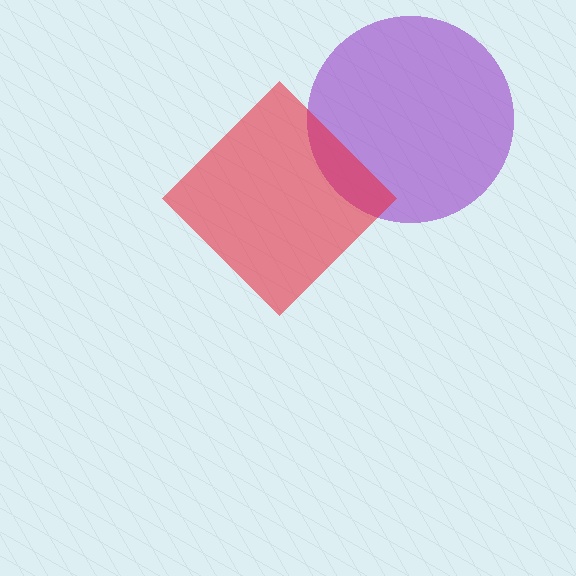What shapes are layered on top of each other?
The layered shapes are: a purple circle, a red diamond.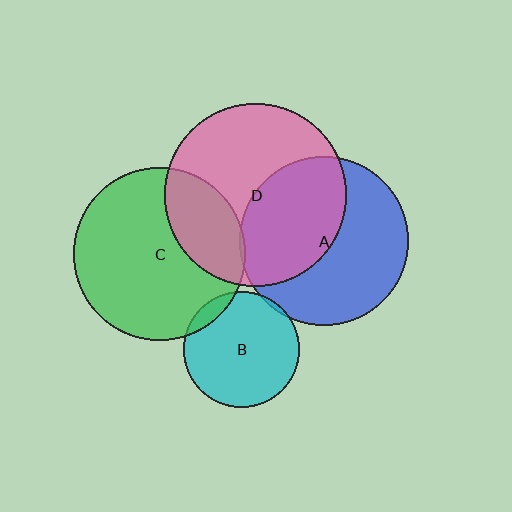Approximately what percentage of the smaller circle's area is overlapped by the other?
Approximately 25%.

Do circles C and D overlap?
Yes.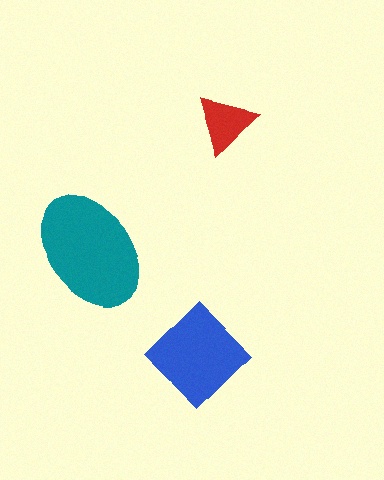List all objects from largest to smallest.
The teal ellipse, the blue diamond, the red triangle.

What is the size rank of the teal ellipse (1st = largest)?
1st.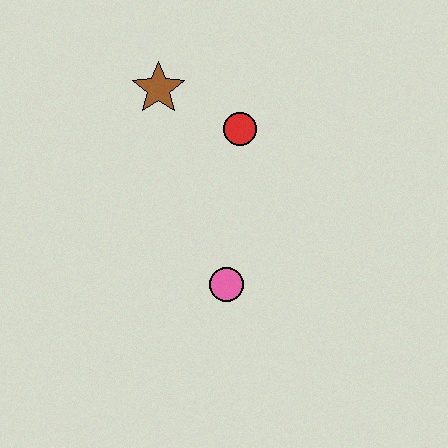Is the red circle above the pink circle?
Yes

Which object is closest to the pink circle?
The red circle is closest to the pink circle.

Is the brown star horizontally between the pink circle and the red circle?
No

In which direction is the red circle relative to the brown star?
The red circle is to the right of the brown star.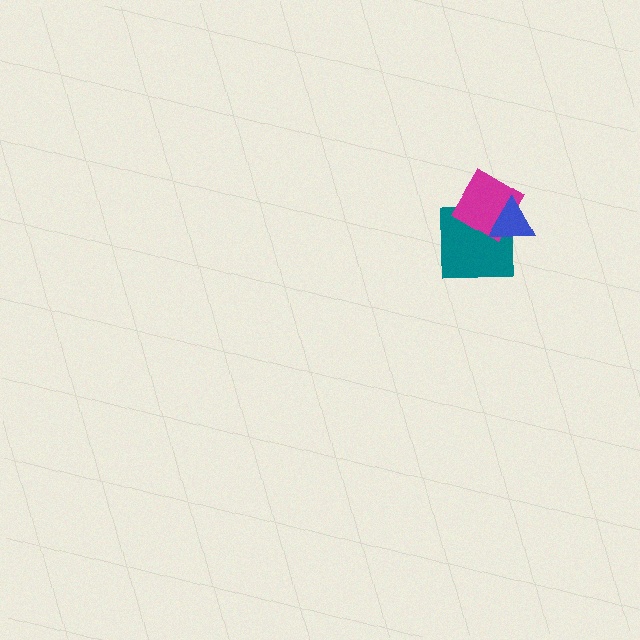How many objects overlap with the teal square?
2 objects overlap with the teal square.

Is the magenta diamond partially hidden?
Yes, it is partially covered by another shape.